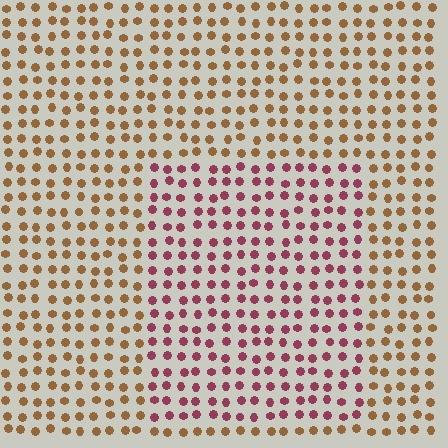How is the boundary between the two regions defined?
The boundary is defined purely by a slight shift in hue (about 51 degrees). Spacing, size, and orientation are identical on both sides.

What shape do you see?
I see a rectangle.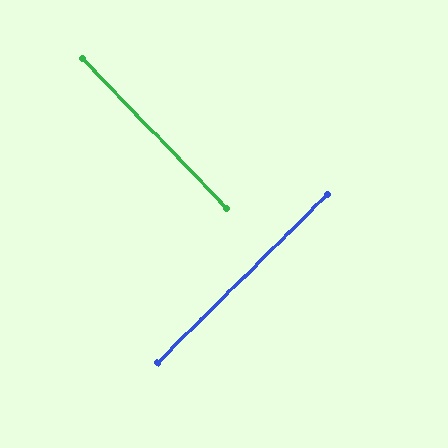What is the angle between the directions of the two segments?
Approximately 89 degrees.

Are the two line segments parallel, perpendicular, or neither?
Perpendicular — they meet at approximately 89°.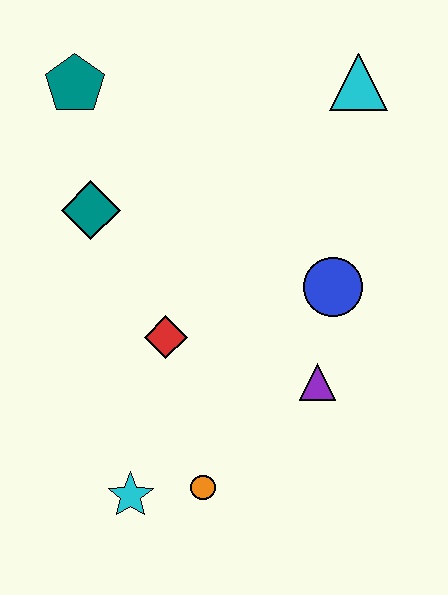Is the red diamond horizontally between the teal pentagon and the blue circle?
Yes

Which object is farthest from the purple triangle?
The teal pentagon is farthest from the purple triangle.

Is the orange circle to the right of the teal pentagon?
Yes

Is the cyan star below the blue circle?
Yes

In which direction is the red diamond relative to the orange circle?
The red diamond is above the orange circle.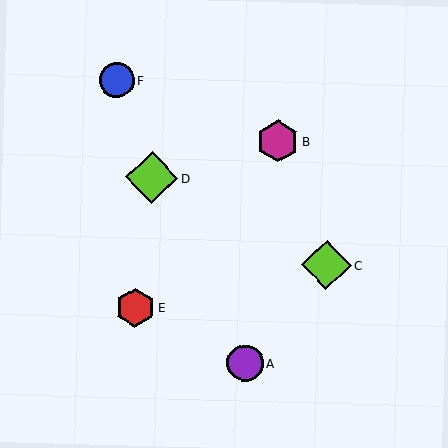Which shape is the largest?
The lime diamond (labeled D) is the largest.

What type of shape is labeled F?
Shape F is a blue circle.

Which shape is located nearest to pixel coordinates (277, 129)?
The magenta hexagon (labeled B) at (278, 141) is nearest to that location.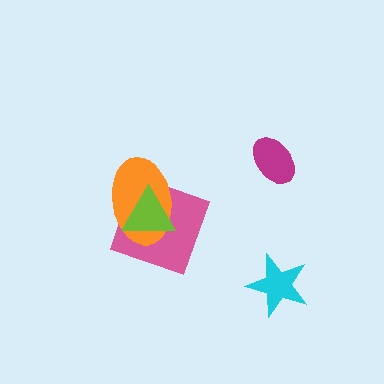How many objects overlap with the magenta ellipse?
0 objects overlap with the magenta ellipse.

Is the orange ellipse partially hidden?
Yes, it is partially covered by another shape.